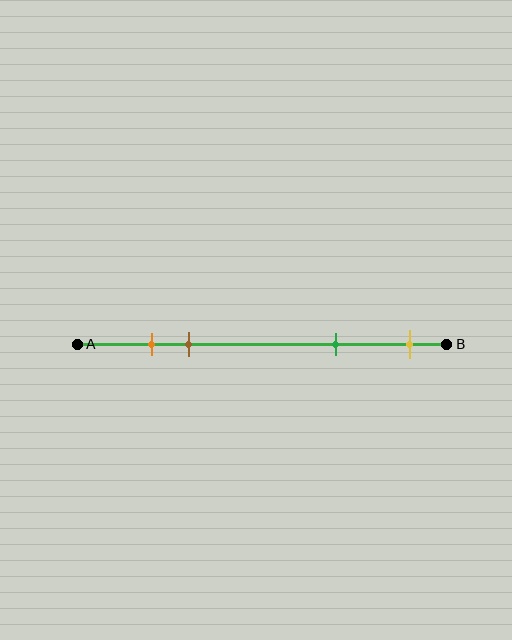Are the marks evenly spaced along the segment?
No, the marks are not evenly spaced.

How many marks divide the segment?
There are 4 marks dividing the segment.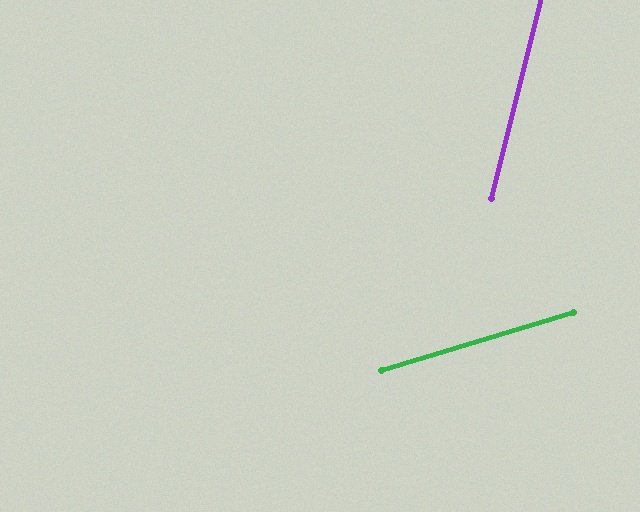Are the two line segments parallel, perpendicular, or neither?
Neither parallel nor perpendicular — they differ by about 59°.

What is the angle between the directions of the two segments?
Approximately 59 degrees.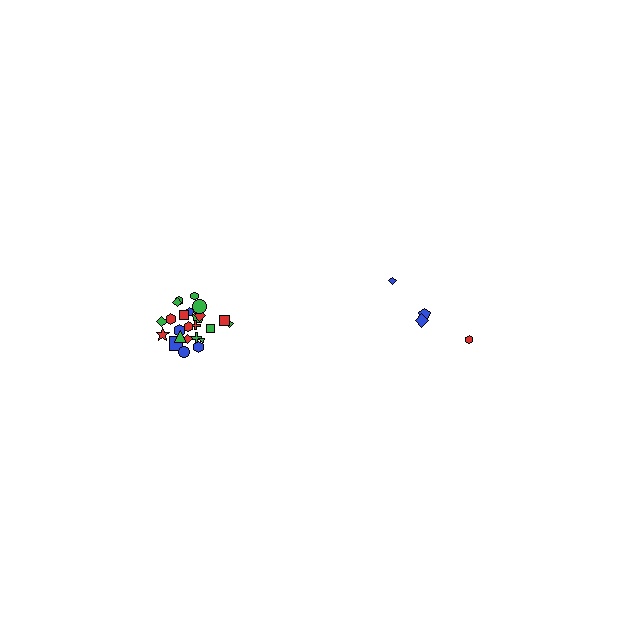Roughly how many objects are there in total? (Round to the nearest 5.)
Roughly 30 objects in total.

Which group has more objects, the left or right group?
The left group.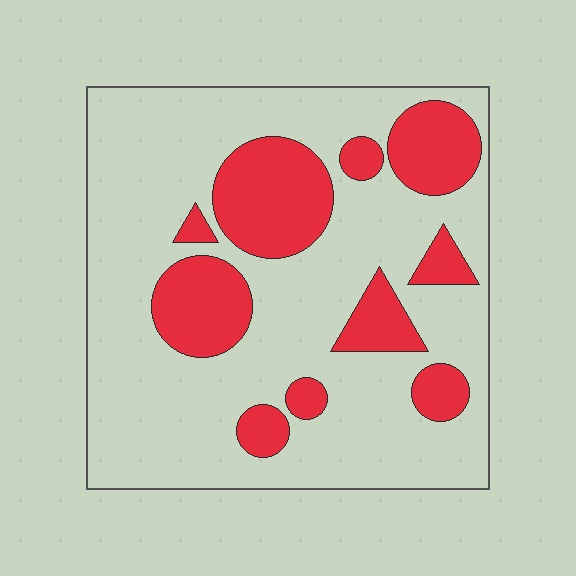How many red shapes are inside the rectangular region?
10.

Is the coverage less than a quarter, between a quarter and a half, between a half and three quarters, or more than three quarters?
Between a quarter and a half.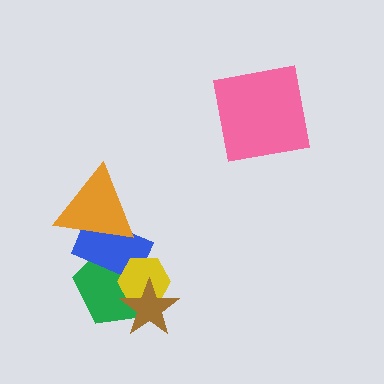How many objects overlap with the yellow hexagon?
3 objects overlap with the yellow hexagon.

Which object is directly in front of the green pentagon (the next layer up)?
The blue rectangle is directly in front of the green pentagon.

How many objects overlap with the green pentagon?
4 objects overlap with the green pentagon.